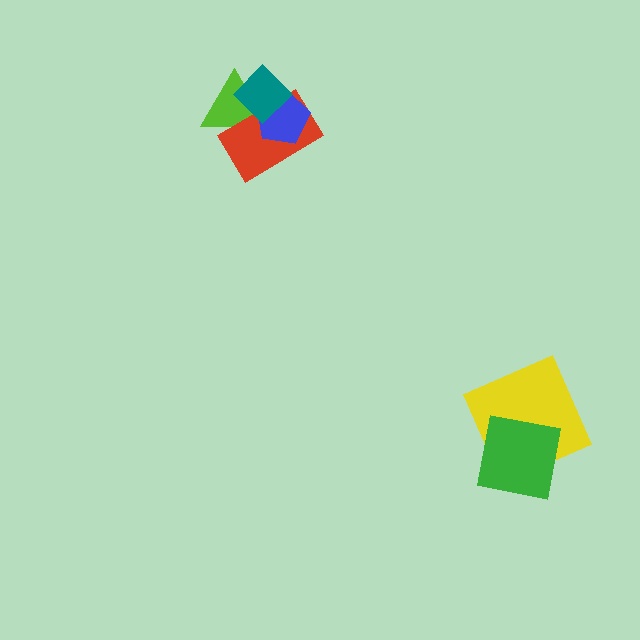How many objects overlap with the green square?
1 object overlaps with the green square.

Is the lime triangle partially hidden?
Yes, it is partially covered by another shape.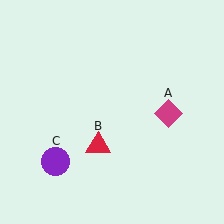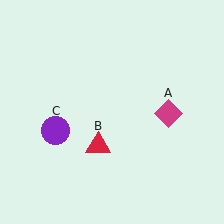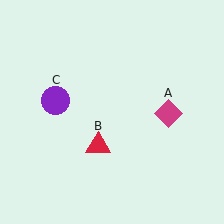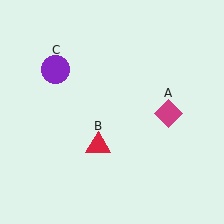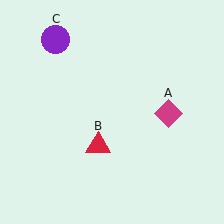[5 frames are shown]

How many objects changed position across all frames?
1 object changed position: purple circle (object C).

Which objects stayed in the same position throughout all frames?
Magenta diamond (object A) and red triangle (object B) remained stationary.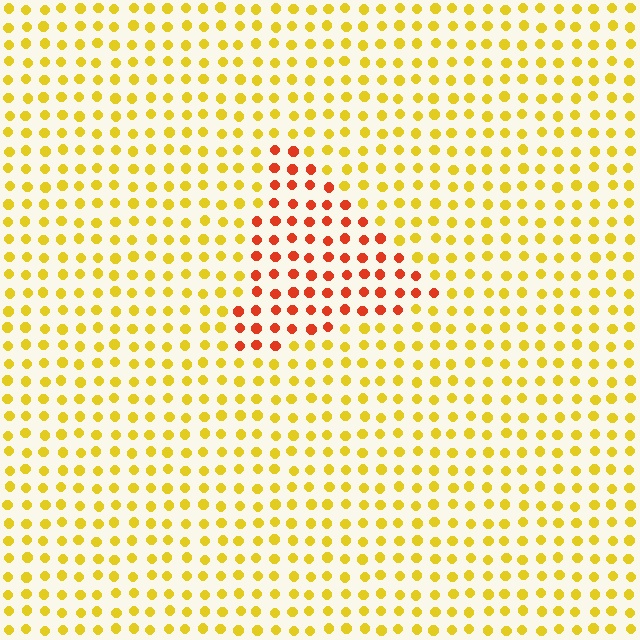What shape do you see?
I see a triangle.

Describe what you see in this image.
The image is filled with small yellow elements in a uniform arrangement. A triangle-shaped region is visible where the elements are tinted to a slightly different hue, forming a subtle color boundary.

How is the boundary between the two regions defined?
The boundary is defined purely by a slight shift in hue (about 46 degrees). Spacing, size, and orientation are identical on both sides.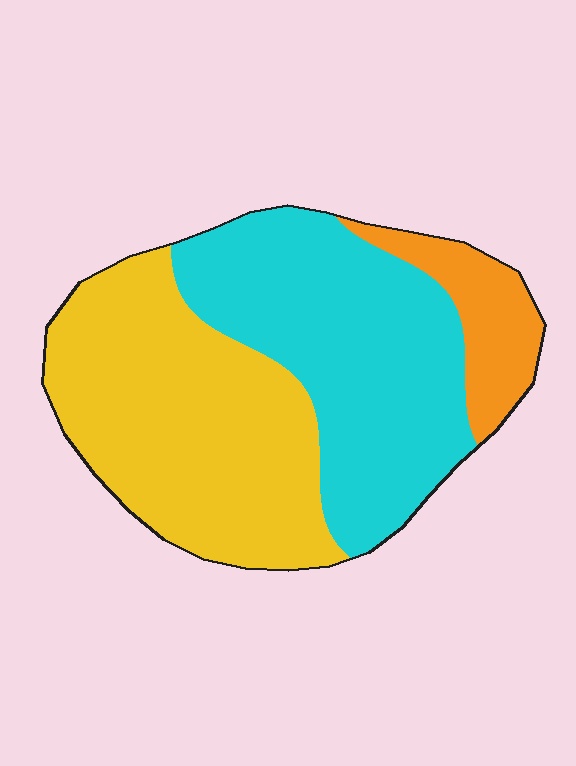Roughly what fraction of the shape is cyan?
Cyan covers about 45% of the shape.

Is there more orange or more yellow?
Yellow.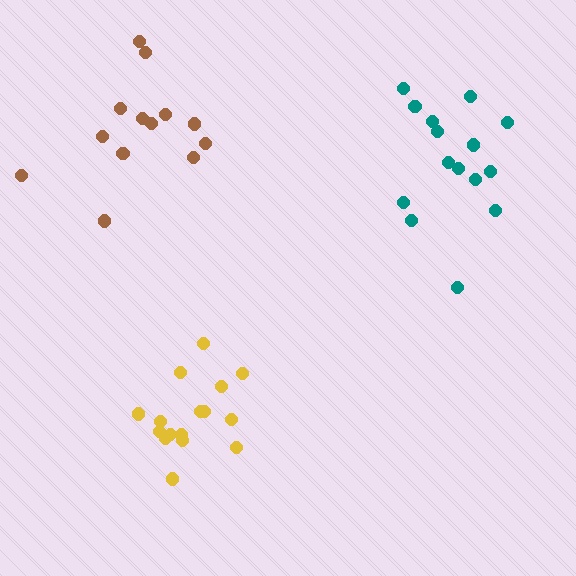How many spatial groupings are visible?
There are 3 spatial groupings.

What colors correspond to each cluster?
The clusters are colored: yellow, teal, brown.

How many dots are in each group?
Group 1: 16 dots, Group 2: 15 dots, Group 3: 13 dots (44 total).